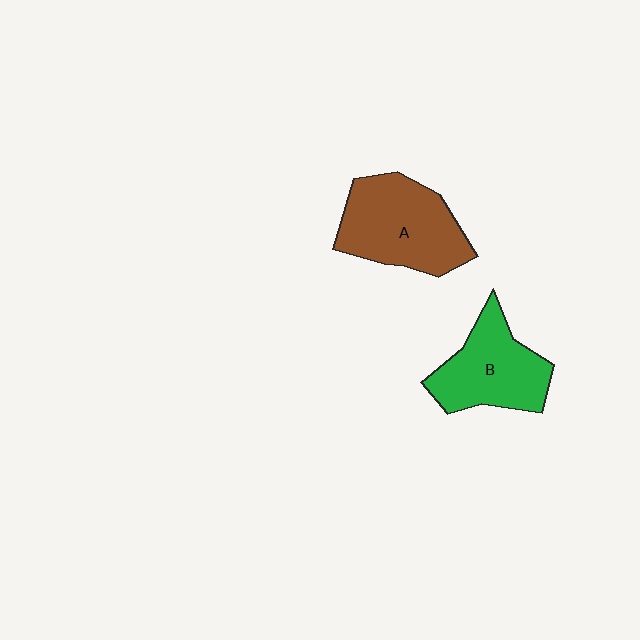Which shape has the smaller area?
Shape B (green).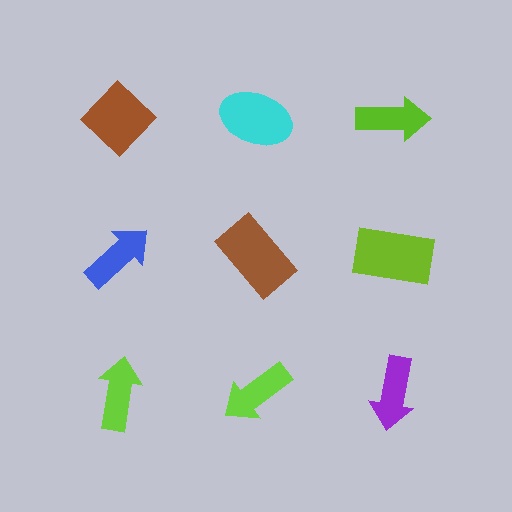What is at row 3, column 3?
A purple arrow.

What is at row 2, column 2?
A brown rectangle.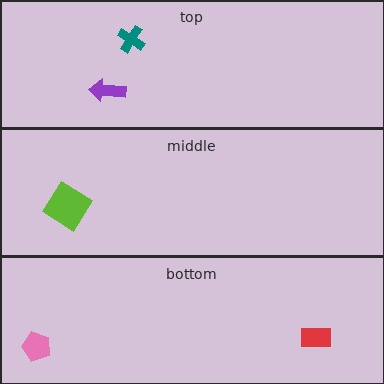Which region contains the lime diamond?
The middle region.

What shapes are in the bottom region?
The pink pentagon, the red rectangle.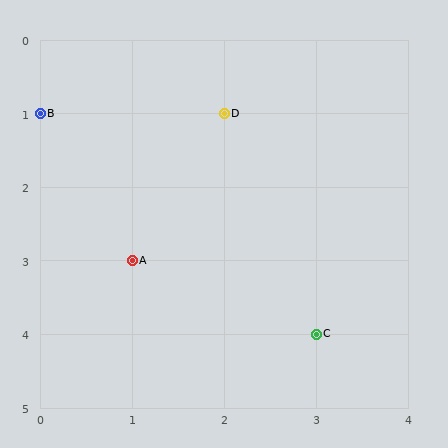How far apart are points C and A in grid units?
Points C and A are 2 columns and 1 row apart (about 2.2 grid units diagonally).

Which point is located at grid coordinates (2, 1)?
Point D is at (2, 1).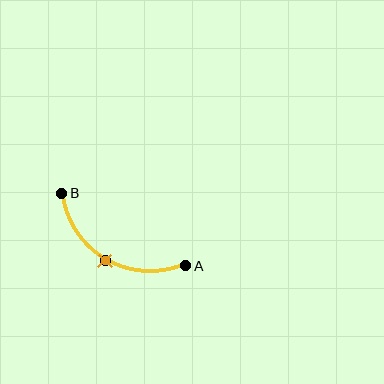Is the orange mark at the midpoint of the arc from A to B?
Yes. The orange mark lies on the arc at equal arc-length from both A and B — it is the arc midpoint.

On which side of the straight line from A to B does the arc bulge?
The arc bulges below the straight line connecting A and B.